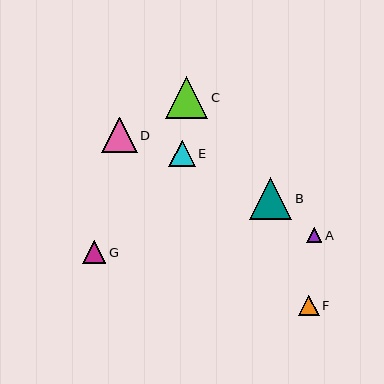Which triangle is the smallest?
Triangle A is the smallest with a size of approximately 16 pixels.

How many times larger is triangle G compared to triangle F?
Triangle G is approximately 1.1 times the size of triangle F.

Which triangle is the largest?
Triangle C is the largest with a size of approximately 42 pixels.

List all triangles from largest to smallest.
From largest to smallest: C, B, D, E, G, F, A.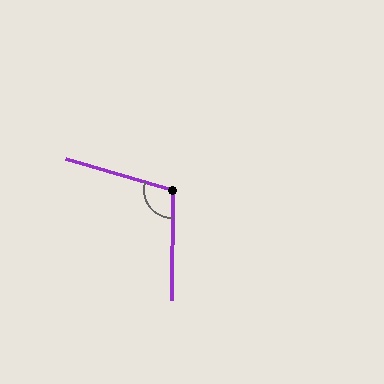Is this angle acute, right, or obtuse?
It is obtuse.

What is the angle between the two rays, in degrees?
Approximately 105 degrees.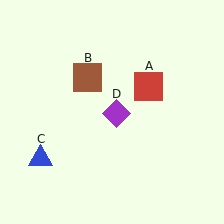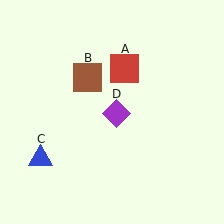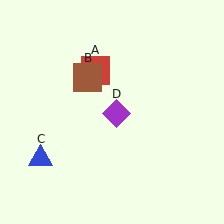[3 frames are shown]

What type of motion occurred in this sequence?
The red square (object A) rotated counterclockwise around the center of the scene.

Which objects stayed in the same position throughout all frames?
Brown square (object B) and blue triangle (object C) and purple diamond (object D) remained stationary.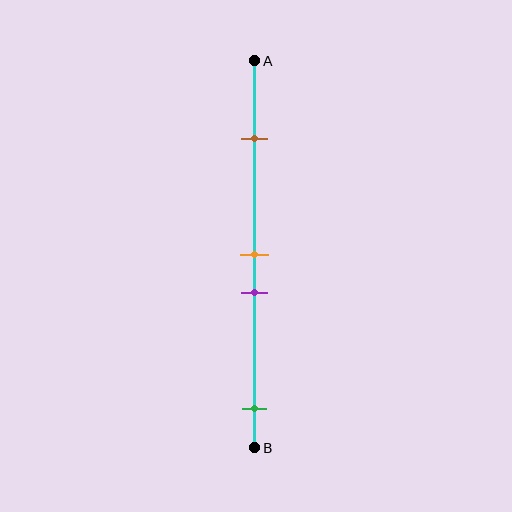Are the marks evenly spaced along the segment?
No, the marks are not evenly spaced.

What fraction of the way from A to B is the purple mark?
The purple mark is approximately 60% (0.6) of the way from A to B.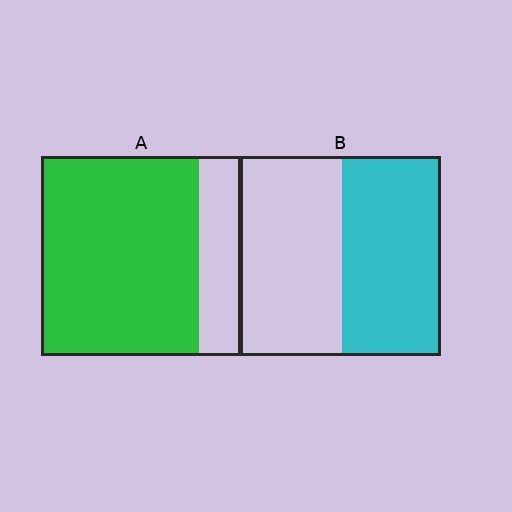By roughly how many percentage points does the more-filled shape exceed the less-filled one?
By roughly 30 percentage points (A over B).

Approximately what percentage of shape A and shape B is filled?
A is approximately 80% and B is approximately 50%.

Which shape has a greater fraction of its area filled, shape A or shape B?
Shape A.